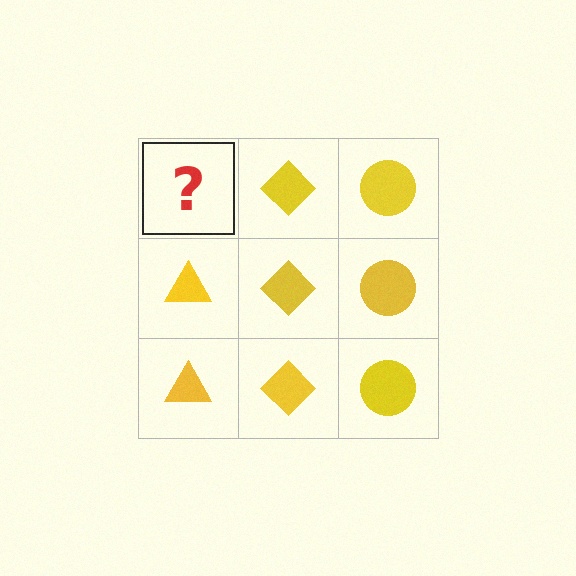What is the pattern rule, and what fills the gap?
The rule is that each column has a consistent shape. The gap should be filled with a yellow triangle.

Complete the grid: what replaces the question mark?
The question mark should be replaced with a yellow triangle.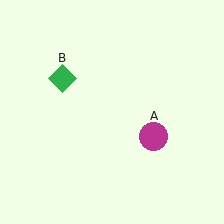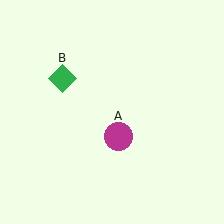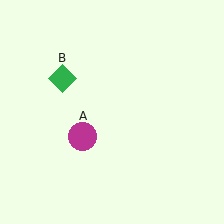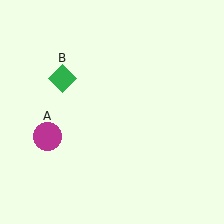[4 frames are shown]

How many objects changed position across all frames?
1 object changed position: magenta circle (object A).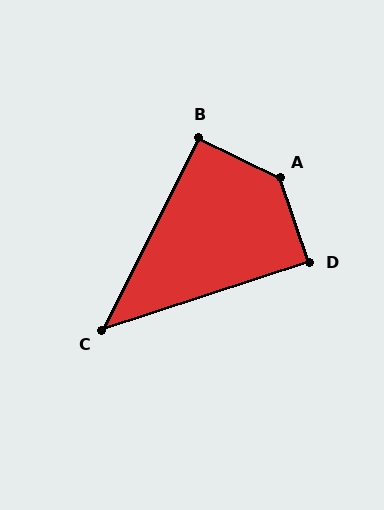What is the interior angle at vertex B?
Approximately 91 degrees (approximately right).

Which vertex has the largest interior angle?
A, at approximately 135 degrees.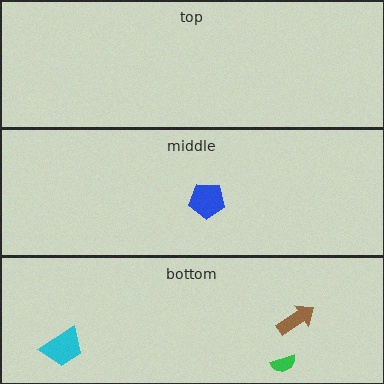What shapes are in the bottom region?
The cyan trapezoid, the green semicircle, the brown arrow.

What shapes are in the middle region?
The blue pentagon.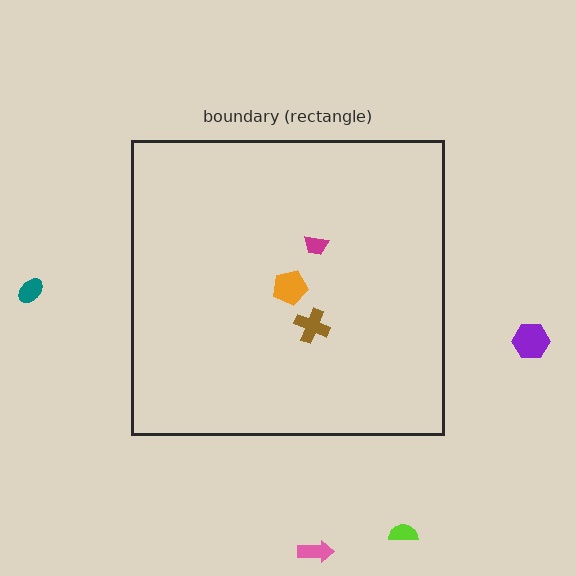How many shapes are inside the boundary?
3 inside, 4 outside.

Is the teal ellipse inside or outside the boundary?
Outside.